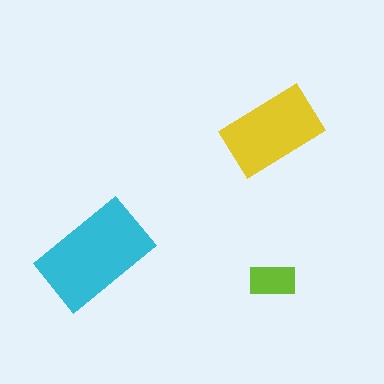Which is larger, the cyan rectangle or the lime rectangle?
The cyan one.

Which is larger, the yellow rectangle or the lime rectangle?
The yellow one.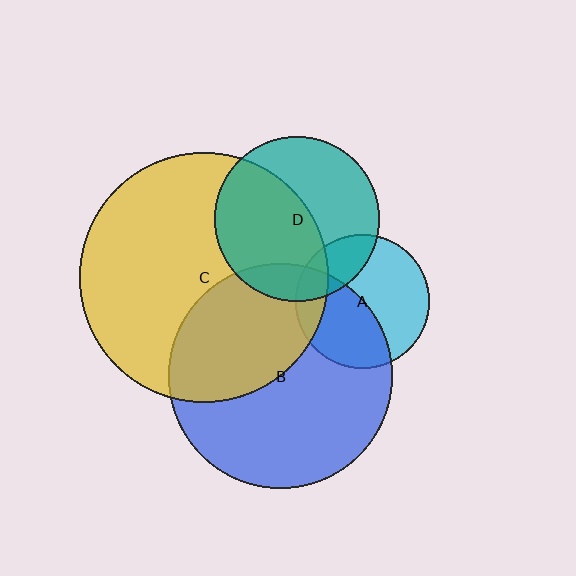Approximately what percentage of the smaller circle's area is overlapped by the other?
Approximately 15%.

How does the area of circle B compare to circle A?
Approximately 2.8 times.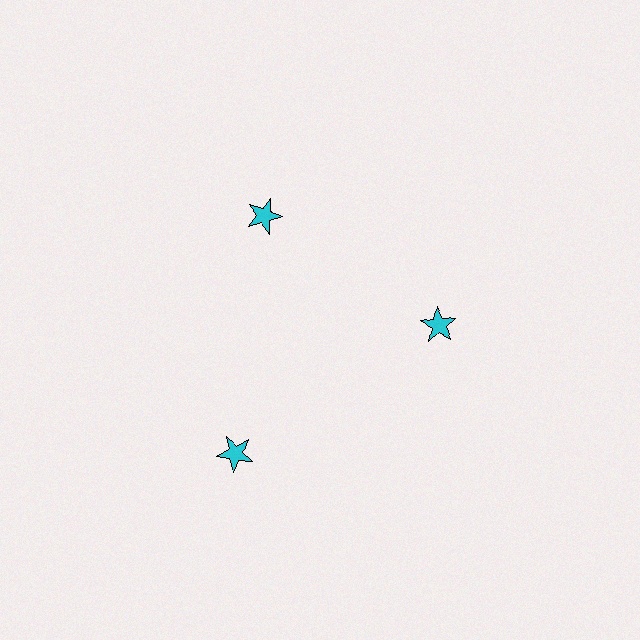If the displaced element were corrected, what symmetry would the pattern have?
It would have 3-fold rotational symmetry — the pattern would map onto itself every 120 degrees.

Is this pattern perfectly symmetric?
No. The 3 cyan stars are arranged in a ring, but one element near the 7 o'clock position is pushed outward from the center, breaking the 3-fold rotational symmetry.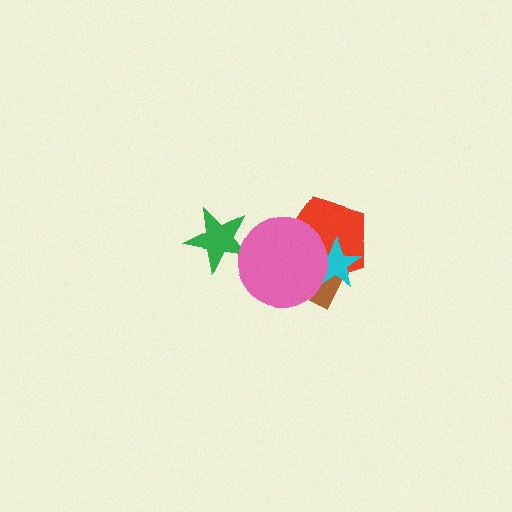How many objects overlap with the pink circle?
4 objects overlap with the pink circle.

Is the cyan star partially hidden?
Yes, it is partially covered by another shape.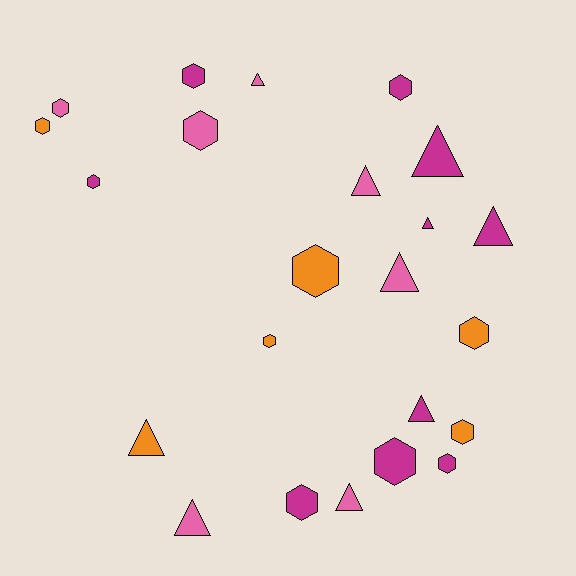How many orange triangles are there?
There is 1 orange triangle.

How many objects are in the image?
There are 23 objects.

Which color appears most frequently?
Magenta, with 10 objects.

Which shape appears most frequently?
Hexagon, with 13 objects.